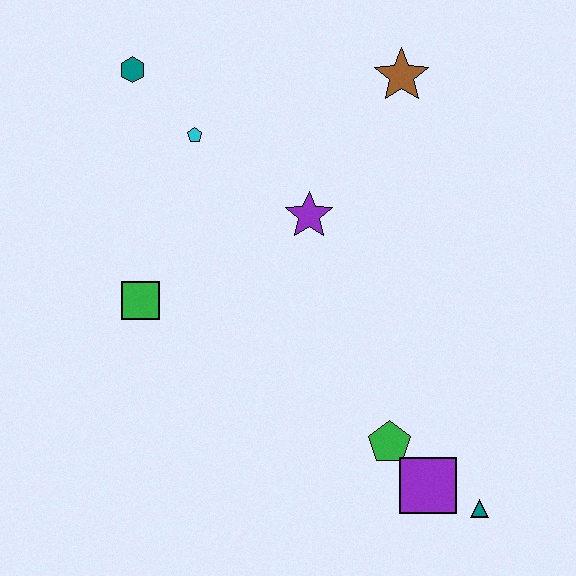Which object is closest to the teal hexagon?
The cyan pentagon is closest to the teal hexagon.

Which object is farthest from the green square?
The teal triangle is farthest from the green square.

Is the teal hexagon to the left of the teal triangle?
Yes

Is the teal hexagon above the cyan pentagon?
Yes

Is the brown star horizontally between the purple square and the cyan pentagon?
Yes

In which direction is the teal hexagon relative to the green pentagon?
The teal hexagon is above the green pentagon.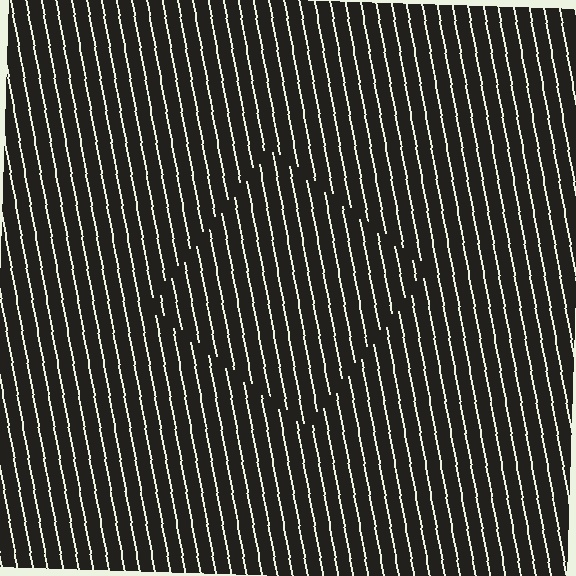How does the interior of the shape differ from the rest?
The interior of the shape contains the same grating, shifted by half a period — the contour is defined by the phase discontinuity where line-ends from the inner and outer gratings abut.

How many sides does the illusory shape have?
4 sides — the line-ends trace a square.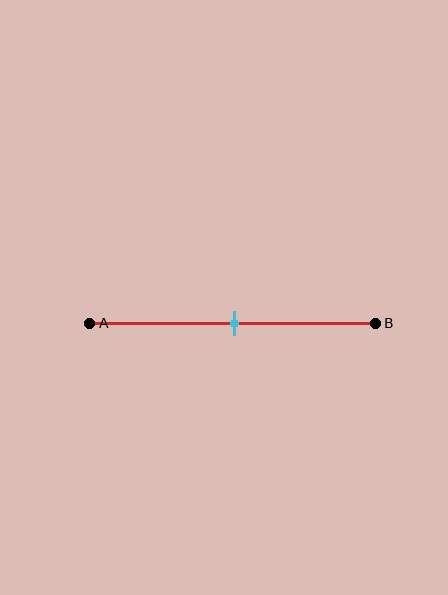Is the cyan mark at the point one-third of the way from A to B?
No, the mark is at about 50% from A, not at the 33% one-third point.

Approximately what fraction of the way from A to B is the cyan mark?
The cyan mark is approximately 50% of the way from A to B.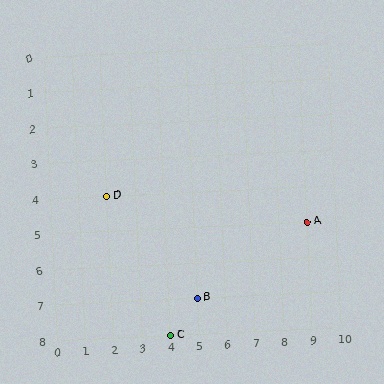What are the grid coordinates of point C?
Point C is at grid coordinates (4, 8).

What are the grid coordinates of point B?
Point B is at grid coordinates (5, 7).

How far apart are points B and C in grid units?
Points B and C are 1 column and 1 row apart (about 1.4 grid units diagonally).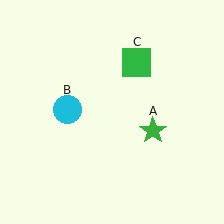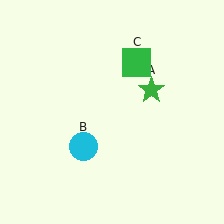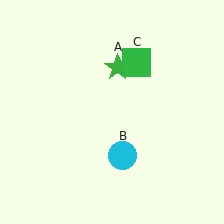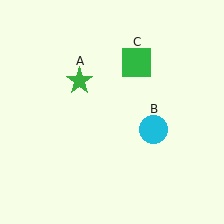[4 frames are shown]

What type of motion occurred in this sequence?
The green star (object A), cyan circle (object B) rotated counterclockwise around the center of the scene.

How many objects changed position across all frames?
2 objects changed position: green star (object A), cyan circle (object B).